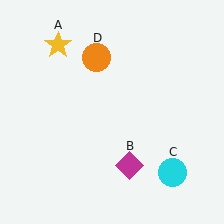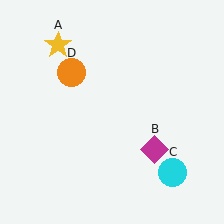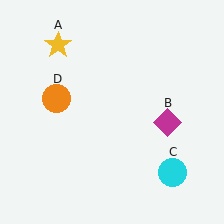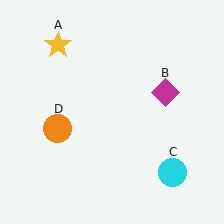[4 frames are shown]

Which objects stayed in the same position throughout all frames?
Yellow star (object A) and cyan circle (object C) remained stationary.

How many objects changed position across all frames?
2 objects changed position: magenta diamond (object B), orange circle (object D).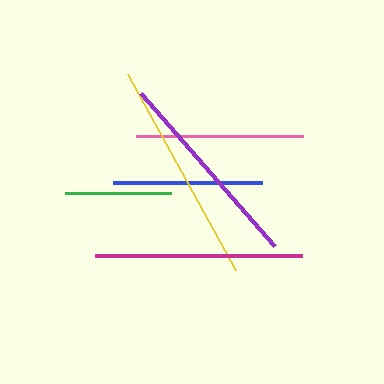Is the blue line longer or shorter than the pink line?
The pink line is longer than the blue line.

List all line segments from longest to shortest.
From longest to shortest: yellow, magenta, purple, pink, blue, green.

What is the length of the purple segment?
The purple segment is approximately 202 pixels long.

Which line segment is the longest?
The yellow line is the longest at approximately 223 pixels.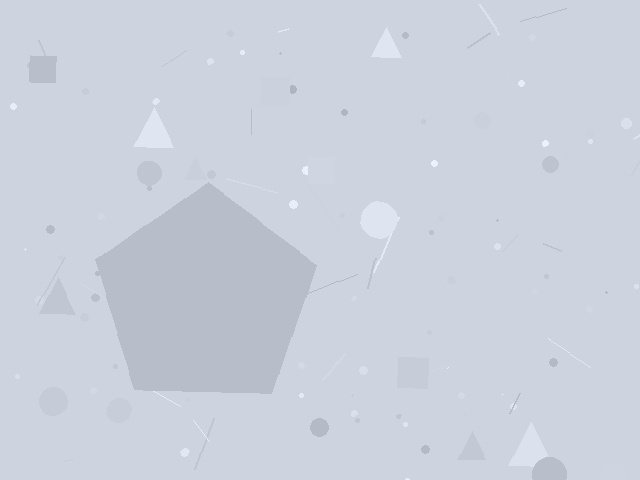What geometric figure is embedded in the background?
A pentagon is embedded in the background.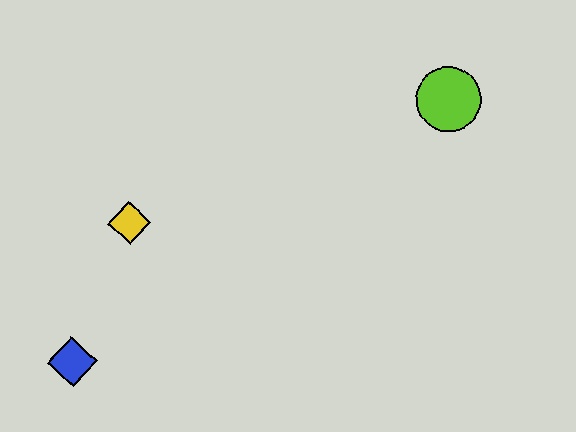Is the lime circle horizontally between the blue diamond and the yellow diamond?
No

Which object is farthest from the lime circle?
The blue diamond is farthest from the lime circle.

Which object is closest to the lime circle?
The yellow diamond is closest to the lime circle.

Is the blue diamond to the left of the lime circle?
Yes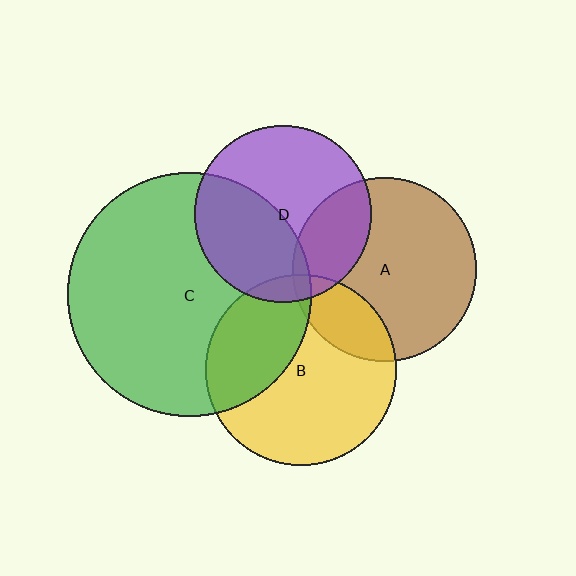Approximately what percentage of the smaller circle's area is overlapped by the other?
Approximately 25%.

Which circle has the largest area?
Circle C (green).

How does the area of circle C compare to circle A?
Approximately 1.7 times.